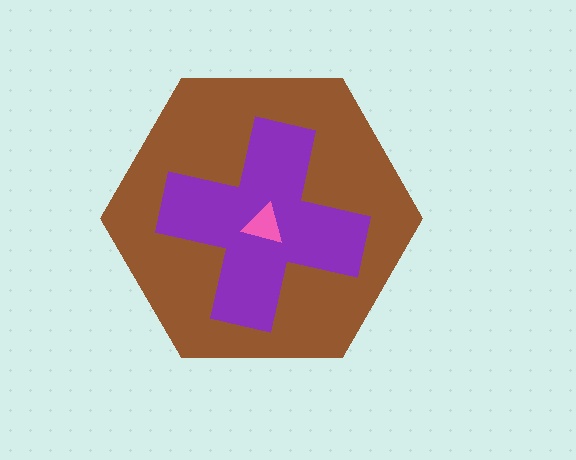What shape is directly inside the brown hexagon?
The purple cross.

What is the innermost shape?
The pink triangle.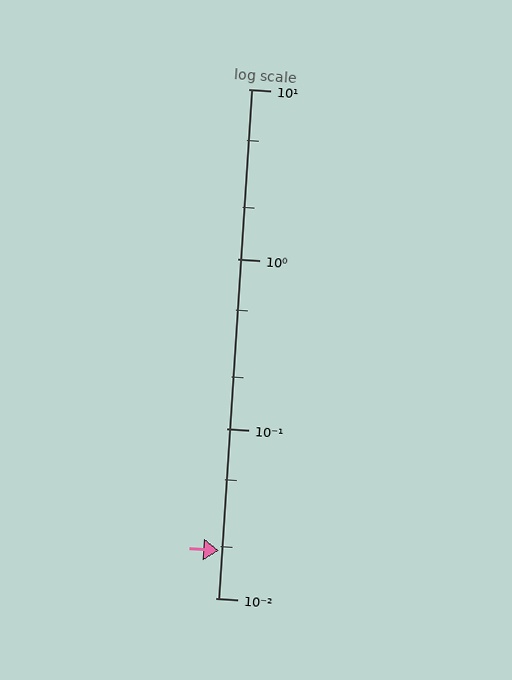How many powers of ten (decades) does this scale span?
The scale spans 3 decades, from 0.01 to 10.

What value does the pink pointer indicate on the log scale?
The pointer indicates approximately 0.019.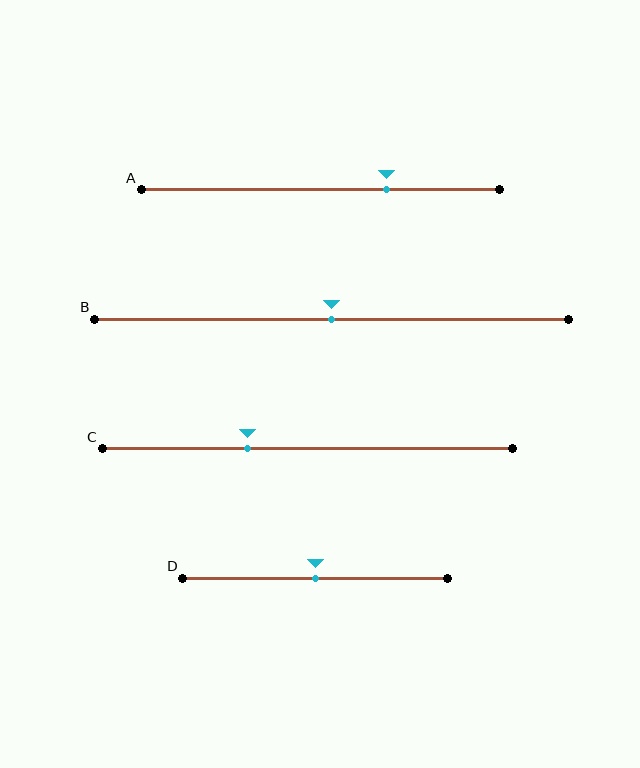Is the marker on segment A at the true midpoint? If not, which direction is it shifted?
No, the marker on segment A is shifted to the right by about 18% of the segment length.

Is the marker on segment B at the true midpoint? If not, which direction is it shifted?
Yes, the marker on segment B is at the true midpoint.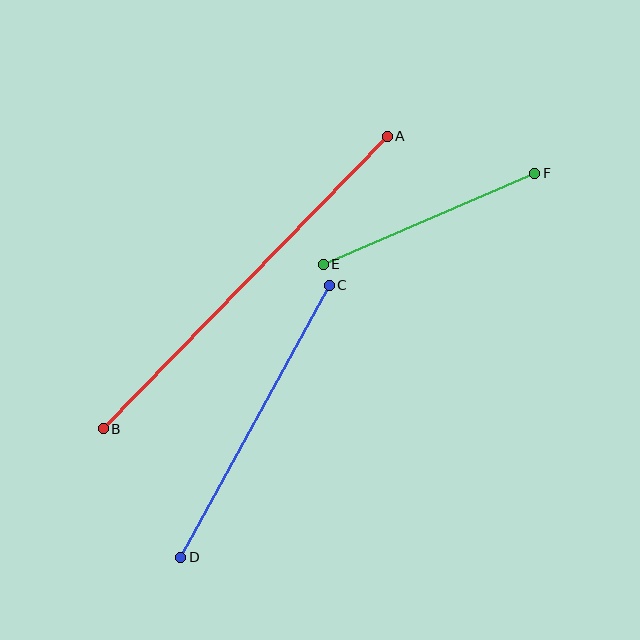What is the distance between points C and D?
The distance is approximately 310 pixels.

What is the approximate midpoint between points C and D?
The midpoint is at approximately (255, 421) pixels.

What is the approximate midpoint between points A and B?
The midpoint is at approximately (245, 282) pixels.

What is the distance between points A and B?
The distance is approximately 407 pixels.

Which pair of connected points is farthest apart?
Points A and B are farthest apart.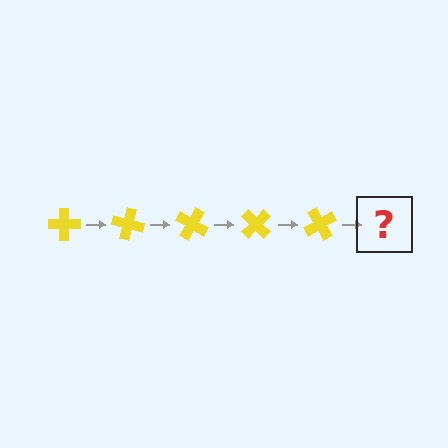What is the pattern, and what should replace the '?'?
The pattern is that the cross rotates 15 degrees each step. The '?' should be a yellow cross rotated 75 degrees.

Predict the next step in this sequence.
The next step is a yellow cross rotated 75 degrees.